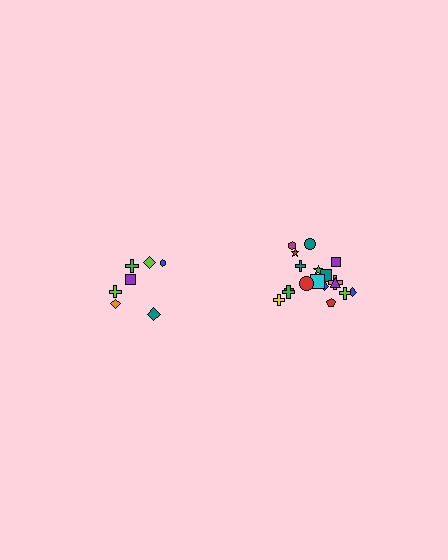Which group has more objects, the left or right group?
The right group.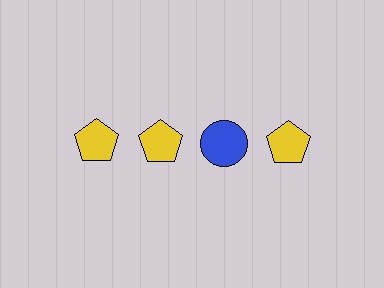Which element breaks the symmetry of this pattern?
The blue circle in the top row, center column breaks the symmetry. All other shapes are yellow pentagons.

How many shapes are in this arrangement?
There are 4 shapes arranged in a grid pattern.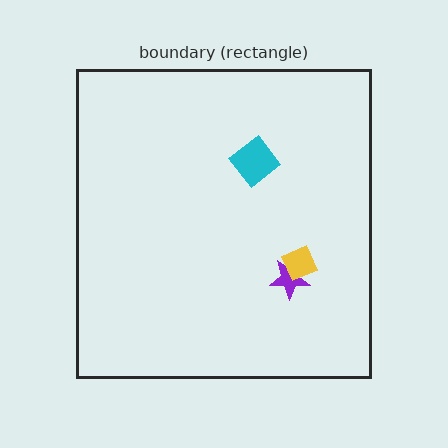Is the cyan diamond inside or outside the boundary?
Inside.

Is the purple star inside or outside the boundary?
Inside.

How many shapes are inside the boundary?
3 inside, 0 outside.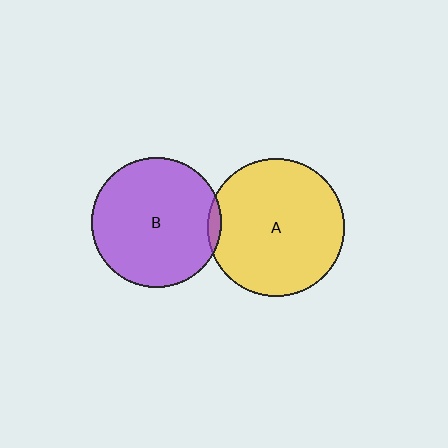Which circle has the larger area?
Circle A (yellow).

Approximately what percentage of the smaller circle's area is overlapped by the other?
Approximately 5%.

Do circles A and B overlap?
Yes.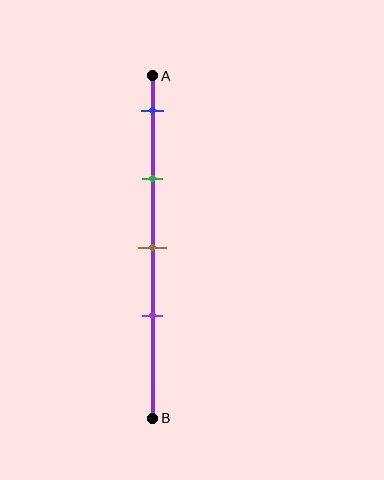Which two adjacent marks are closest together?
The brown and purple marks are the closest adjacent pair.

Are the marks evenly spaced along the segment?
Yes, the marks are approximately evenly spaced.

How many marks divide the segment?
There are 4 marks dividing the segment.